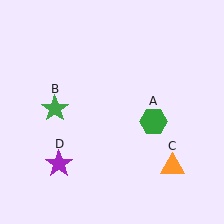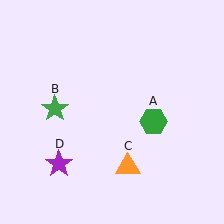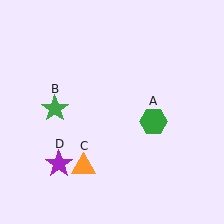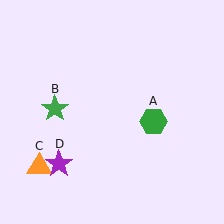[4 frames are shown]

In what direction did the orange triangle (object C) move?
The orange triangle (object C) moved left.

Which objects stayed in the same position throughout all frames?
Green hexagon (object A) and green star (object B) and purple star (object D) remained stationary.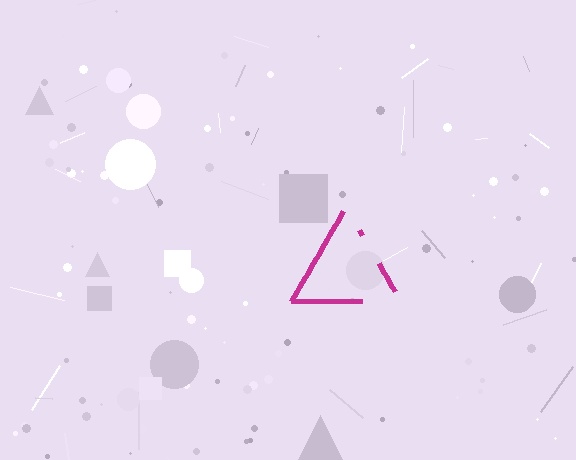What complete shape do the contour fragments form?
The contour fragments form a triangle.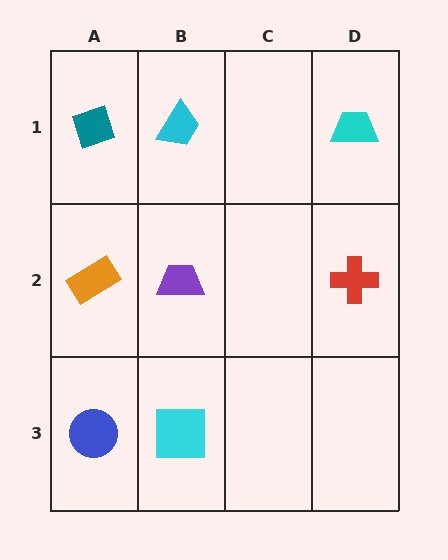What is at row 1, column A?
A teal diamond.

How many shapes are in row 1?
3 shapes.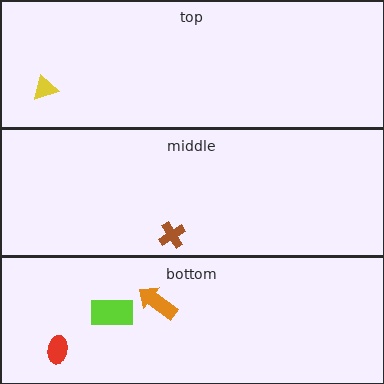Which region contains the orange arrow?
The bottom region.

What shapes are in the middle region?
The brown cross.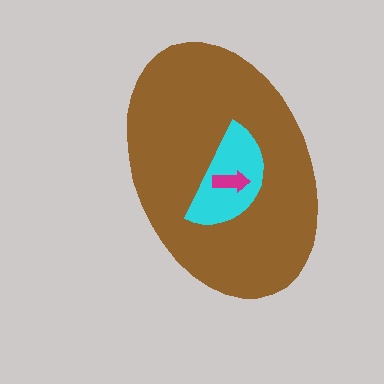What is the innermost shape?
The magenta arrow.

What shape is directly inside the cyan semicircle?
The magenta arrow.